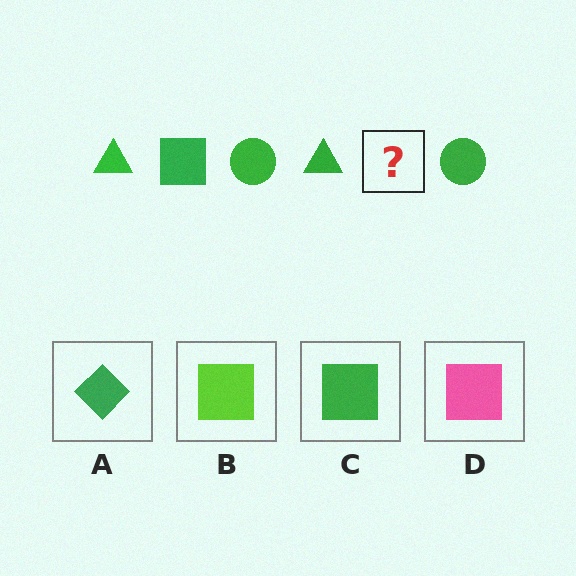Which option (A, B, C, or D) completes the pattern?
C.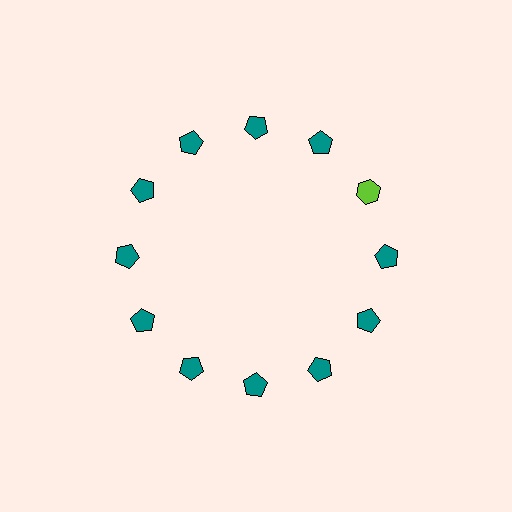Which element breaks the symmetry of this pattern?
The lime hexagon at roughly the 2 o'clock position breaks the symmetry. All other shapes are teal pentagons.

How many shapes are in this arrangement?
There are 12 shapes arranged in a ring pattern.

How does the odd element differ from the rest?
It differs in both color (lime instead of teal) and shape (hexagon instead of pentagon).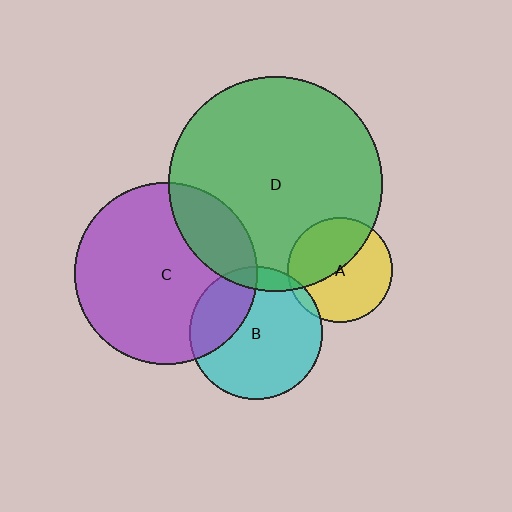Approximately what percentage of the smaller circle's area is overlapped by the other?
Approximately 5%.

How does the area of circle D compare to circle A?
Approximately 4.2 times.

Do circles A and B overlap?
Yes.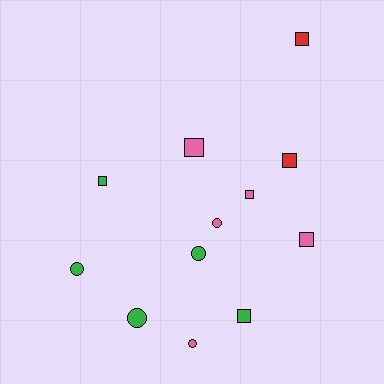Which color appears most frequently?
Pink, with 5 objects.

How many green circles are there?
There are 3 green circles.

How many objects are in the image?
There are 12 objects.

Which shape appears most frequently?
Square, with 7 objects.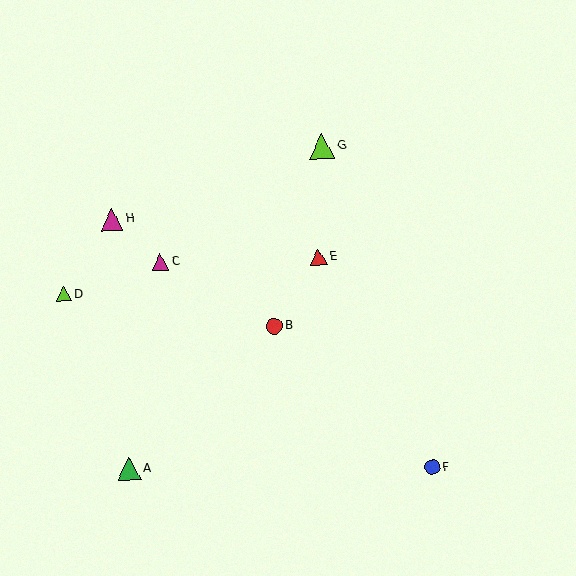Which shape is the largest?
The lime triangle (labeled G) is the largest.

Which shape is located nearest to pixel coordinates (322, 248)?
The red triangle (labeled E) at (319, 257) is nearest to that location.